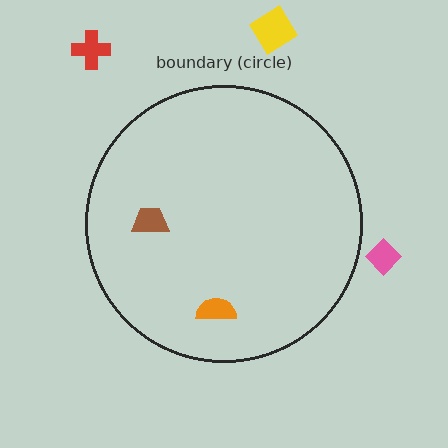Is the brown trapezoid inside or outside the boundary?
Inside.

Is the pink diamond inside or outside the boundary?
Outside.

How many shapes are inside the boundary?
2 inside, 3 outside.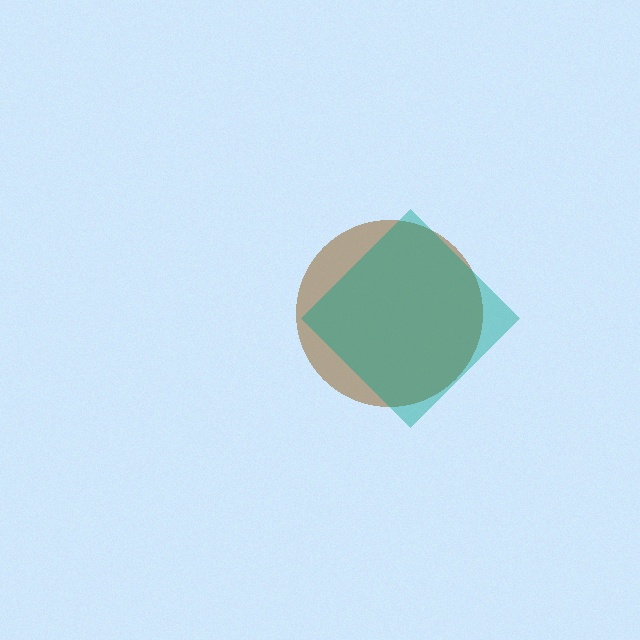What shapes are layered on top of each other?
The layered shapes are: a brown circle, a teal diamond.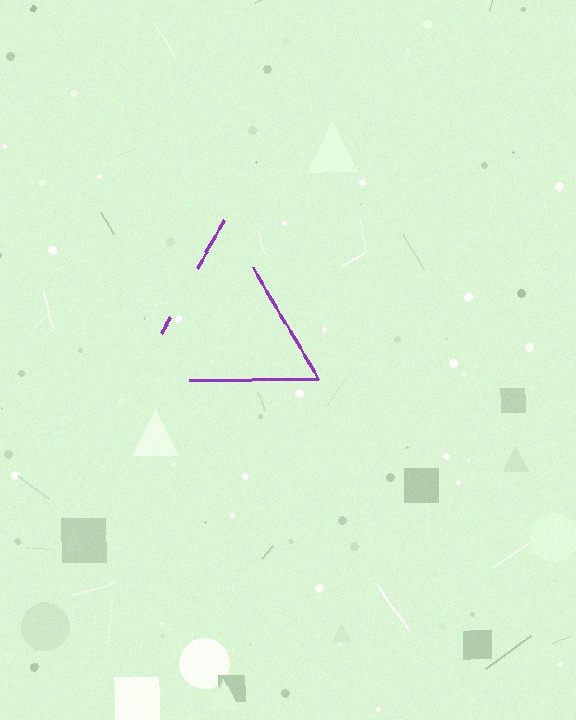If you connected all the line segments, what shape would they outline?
They would outline a triangle.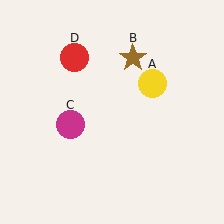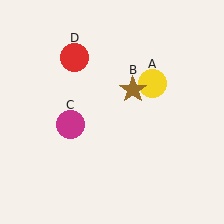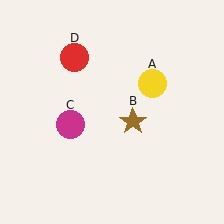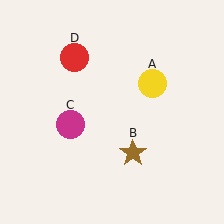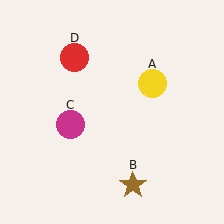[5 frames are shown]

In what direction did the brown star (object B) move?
The brown star (object B) moved down.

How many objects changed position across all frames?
1 object changed position: brown star (object B).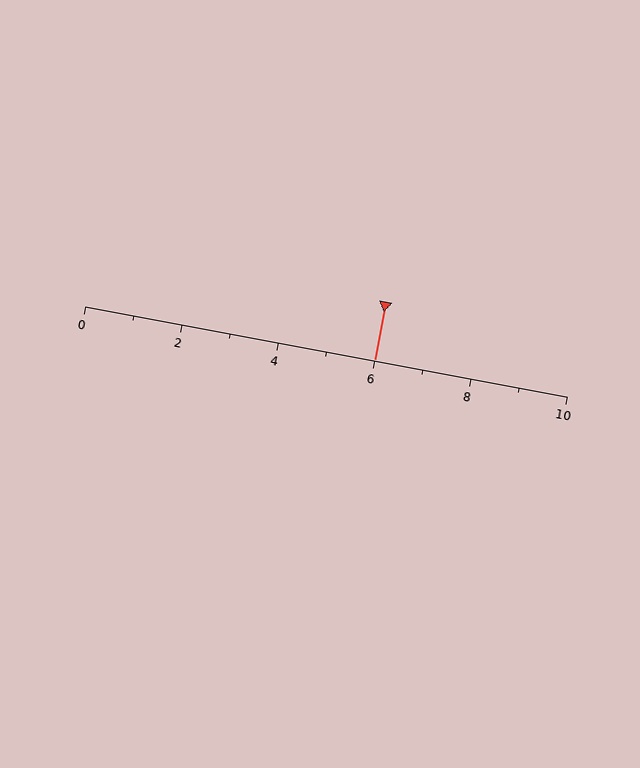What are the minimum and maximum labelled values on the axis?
The axis runs from 0 to 10.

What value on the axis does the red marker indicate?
The marker indicates approximately 6.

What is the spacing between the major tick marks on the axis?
The major ticks are spaced 2 apart.